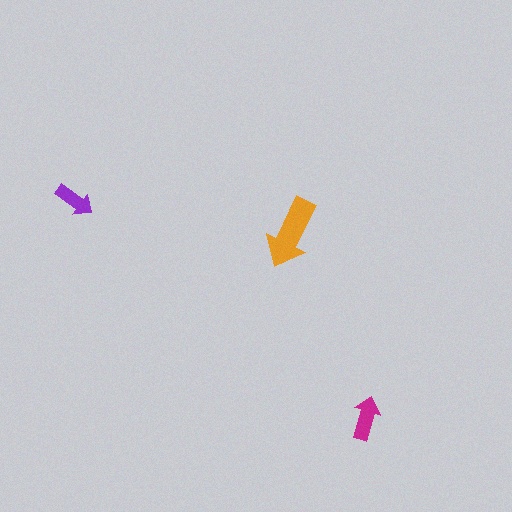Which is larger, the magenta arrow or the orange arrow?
The orange one.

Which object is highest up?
The purple arrow is topmost.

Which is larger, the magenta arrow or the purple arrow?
The magenta one.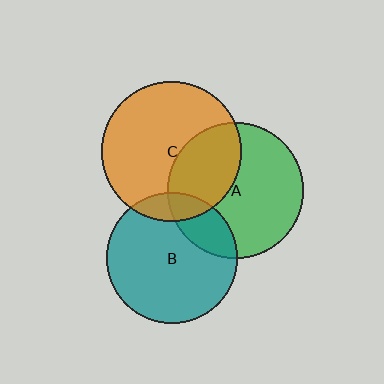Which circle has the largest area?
Circle C (orange).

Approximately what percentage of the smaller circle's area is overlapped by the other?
Approximately 35%.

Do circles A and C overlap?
Yes.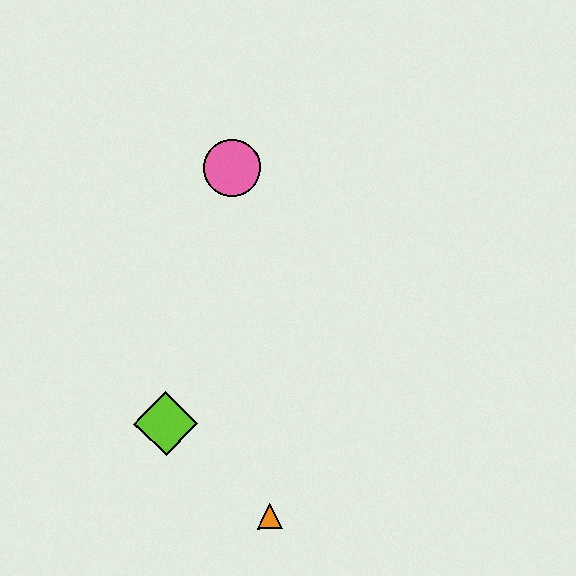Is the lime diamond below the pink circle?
Yes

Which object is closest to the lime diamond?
The orange triangle is closest to the lime diamond.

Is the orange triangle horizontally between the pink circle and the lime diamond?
No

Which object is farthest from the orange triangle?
The pink circle is farthest from the orange triangle.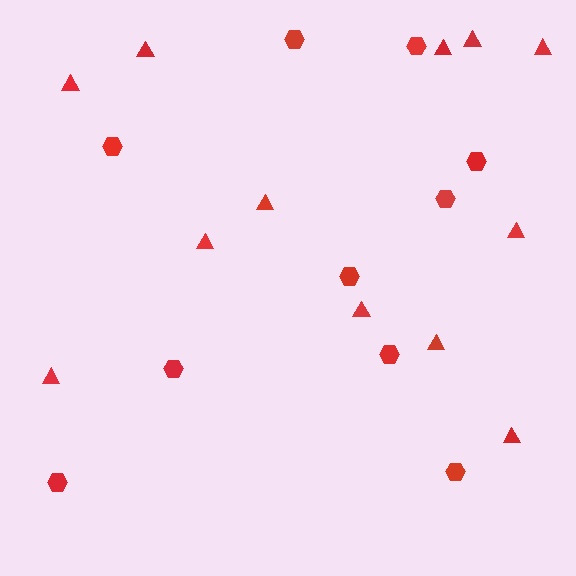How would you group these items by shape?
There are 2 groups: one group of hexagons (10) and one group of triangles (12).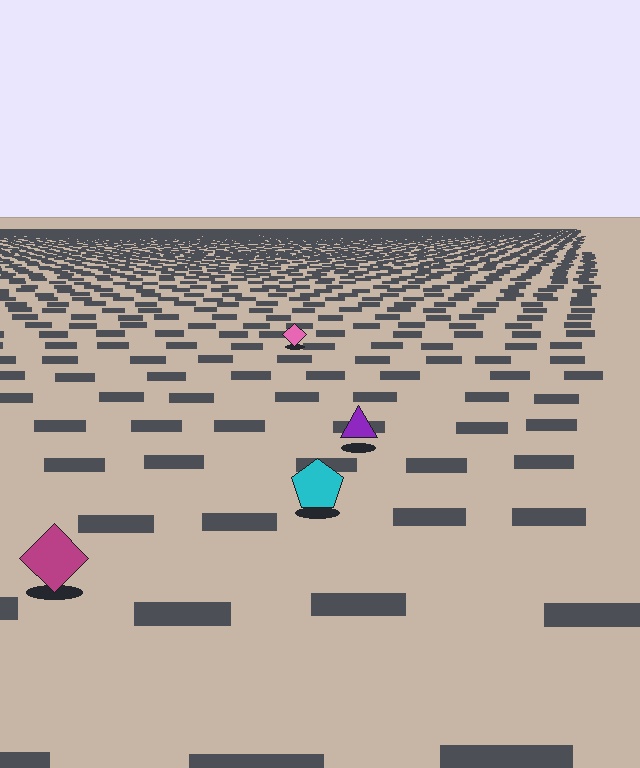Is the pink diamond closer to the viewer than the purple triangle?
No. The purple triangle is closer — you can tell from the texture gradient: the ground texture is coarser near it.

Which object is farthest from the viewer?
The pink diamond is farthest from the viewer. It appears smaller and the ground texture around it is denser.